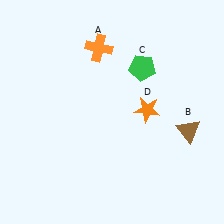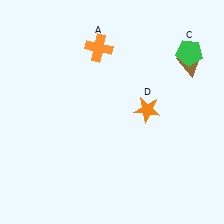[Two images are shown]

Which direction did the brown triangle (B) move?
The brown triangle (B) moved up.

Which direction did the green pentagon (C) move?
The green pentagon (C) moved right.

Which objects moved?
The objects that moved are: the brown triangle (B), the green pentagon (C).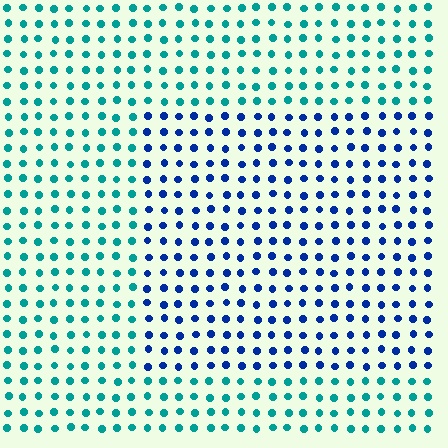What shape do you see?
I see a rectangle.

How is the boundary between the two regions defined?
The boundary is defined purely by a slight shift in hue (about 47 degrees). Spacing, size, and orientation are identical on both sides.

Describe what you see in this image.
The image is filled with small teal elements in a uniform arrangement. A rectangle-shaped region is visible where the elements are tinted to a slightly different hue, forming a subtle color boundary.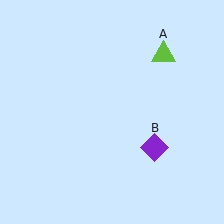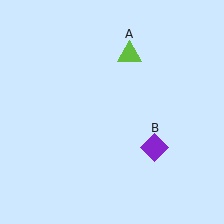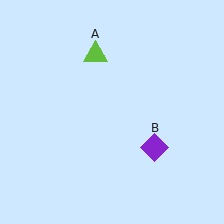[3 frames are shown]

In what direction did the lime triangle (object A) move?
The lime triangle (object A) moved left.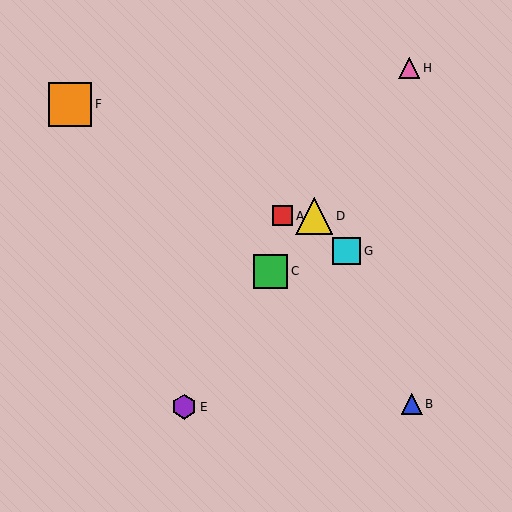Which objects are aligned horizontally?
Objects A, D are aligned horizontally.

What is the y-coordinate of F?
Object F is at y≈104.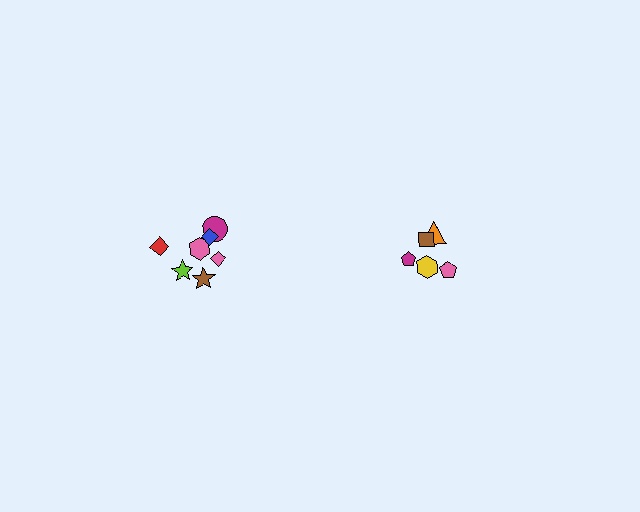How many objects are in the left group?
There are 7 objects.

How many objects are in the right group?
There are 5 objects.